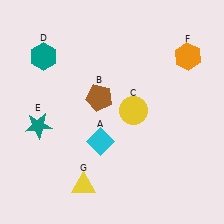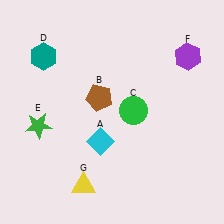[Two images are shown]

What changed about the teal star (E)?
In Image 1, E is teal. In Image 2, it changed to green.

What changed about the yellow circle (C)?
In Image 1, C is yellow. In Image 2, it changed to green.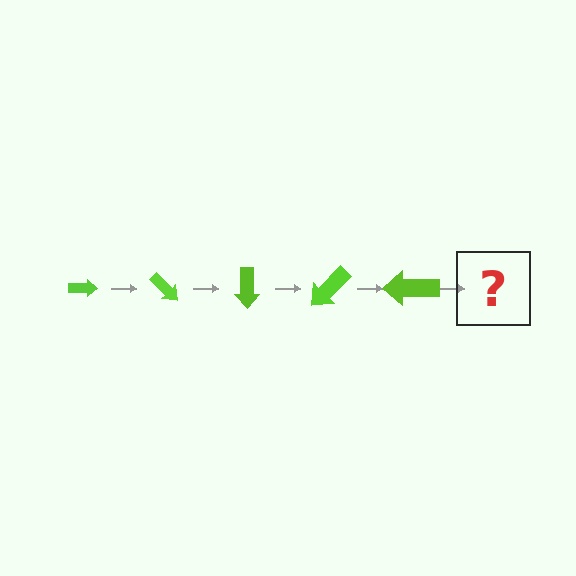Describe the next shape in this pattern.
It should be an arrow, larger than the previous one and rotated 225 degrees from the start.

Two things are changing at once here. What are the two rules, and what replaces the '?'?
The two rules are that the arrow grows larger each step and it rotates 45 degrees each step. The '?' should be an arrow, larger than the previous one and rotated 225 degrees from the start.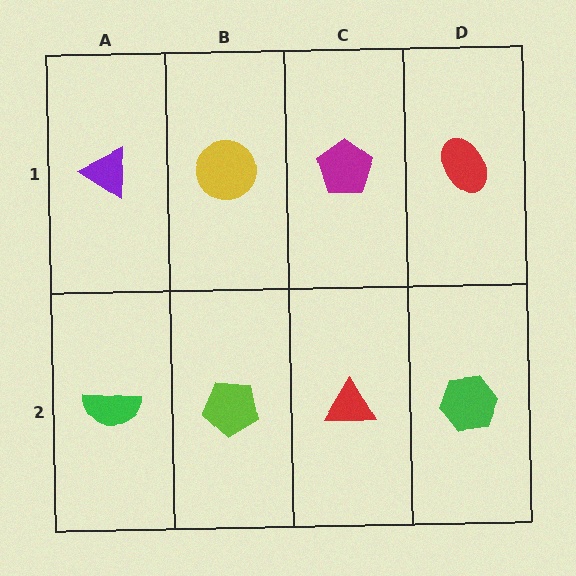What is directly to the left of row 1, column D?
A magenta pentagon.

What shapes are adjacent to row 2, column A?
A purple triangle (row 1, column A), a lime pentagon (row 2, column B).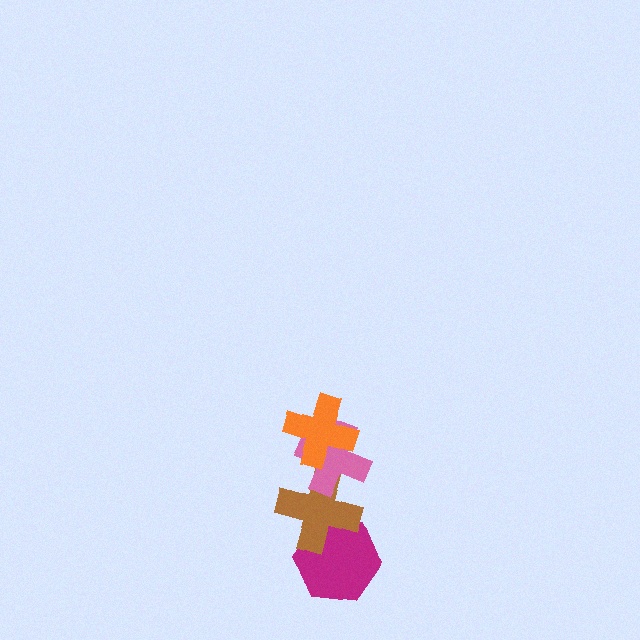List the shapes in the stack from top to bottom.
From top to bottom: the orange cross, the pink cross, the brown cross, the magenta hexagon.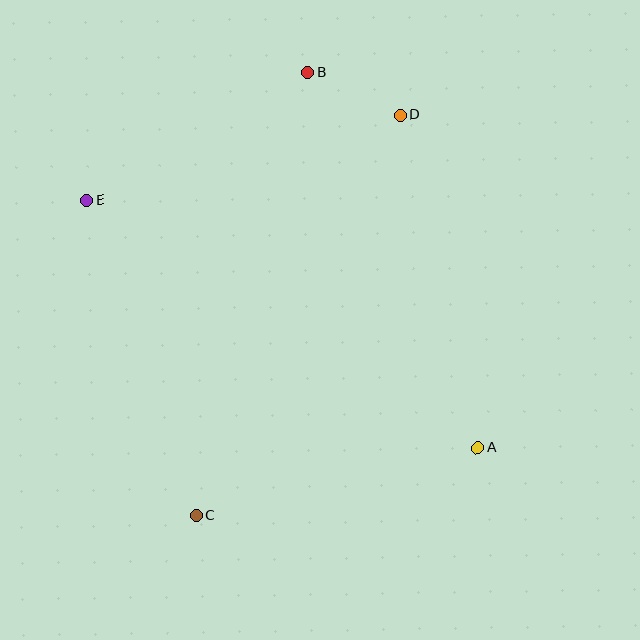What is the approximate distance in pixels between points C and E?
The distance between C and E is approximately 334 pixels.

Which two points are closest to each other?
Points B and D are closest to each other.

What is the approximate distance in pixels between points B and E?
The distance between B and E is approximately 255 pixels.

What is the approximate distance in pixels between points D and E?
The distance between D and E is approximately 325 pixels.